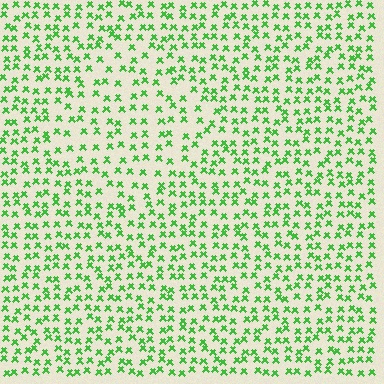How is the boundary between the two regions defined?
The boundary is defined by a change in element density (approximately 1.5x ratio). All elements are the same color, size, and shape.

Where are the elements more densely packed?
The elements are more densely packed outside the diamond boundary.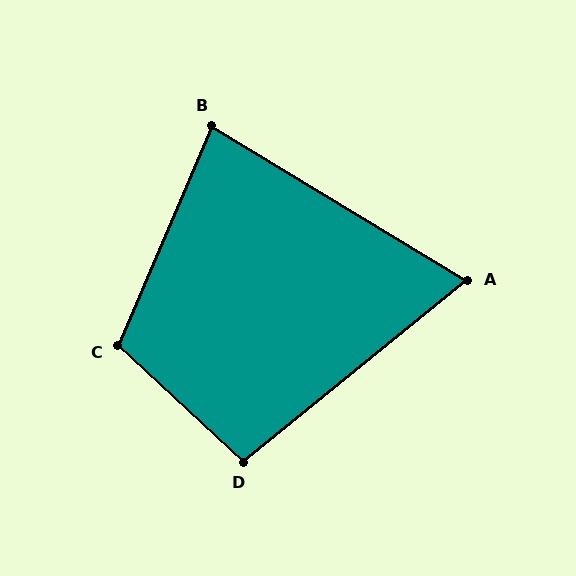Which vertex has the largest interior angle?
C, at approximately 110 degrees.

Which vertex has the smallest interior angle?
A, at approximately 70 degrees.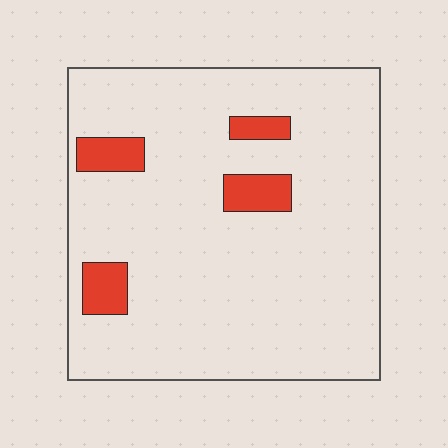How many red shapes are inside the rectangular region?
4.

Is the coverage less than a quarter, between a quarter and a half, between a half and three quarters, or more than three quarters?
Less than a quarter.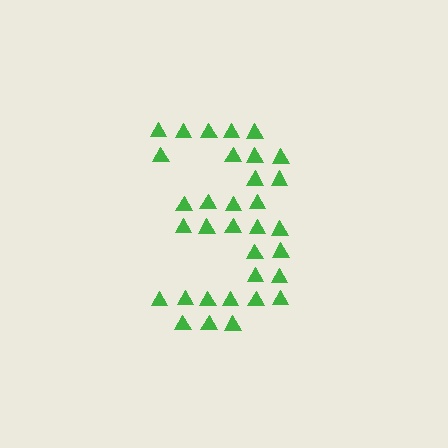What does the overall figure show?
The overall figure shows the digit 3.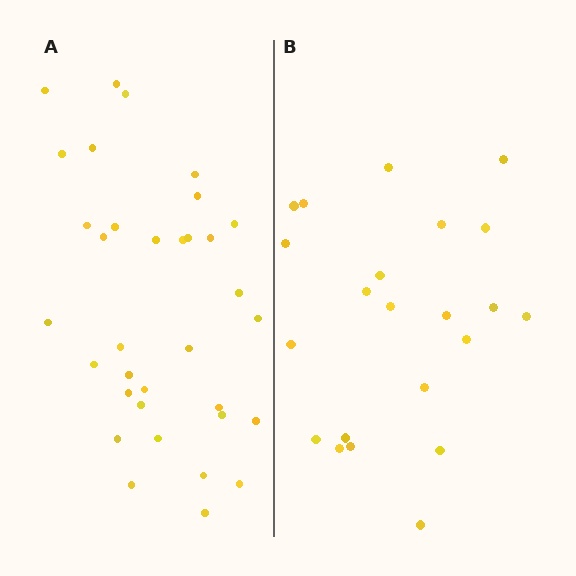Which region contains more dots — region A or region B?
Region A (the left region) has more dots.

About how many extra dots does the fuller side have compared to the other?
Region A has roughly 12 or so more dots than region B.